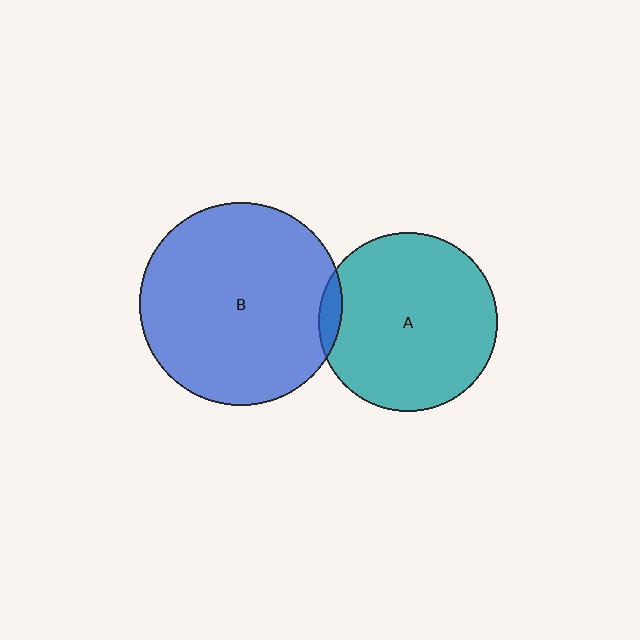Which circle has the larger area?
Circle B (blue).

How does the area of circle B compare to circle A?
Approximately 1.3 times.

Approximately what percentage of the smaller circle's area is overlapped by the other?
Approximately 5%.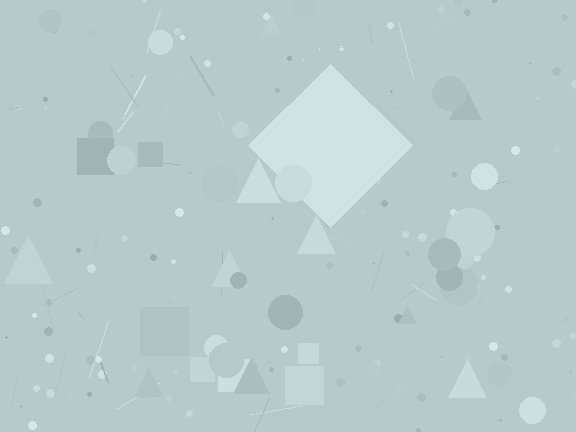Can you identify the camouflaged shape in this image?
The camouflaged shape is a diamond.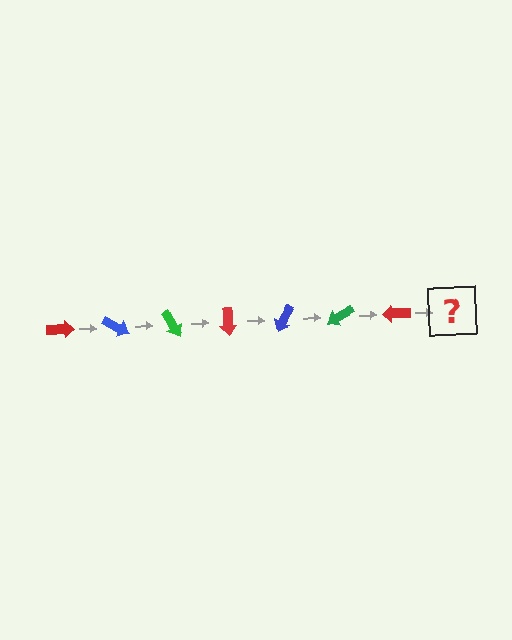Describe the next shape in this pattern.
It should be a blue arrow, rotated 210 degrees from the start.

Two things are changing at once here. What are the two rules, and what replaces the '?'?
The two rules are that it rotates 30 degrees each step and the color cycles through red, blue, and green. The '?' should be a blue arrow, rotated 210 degrees from the start.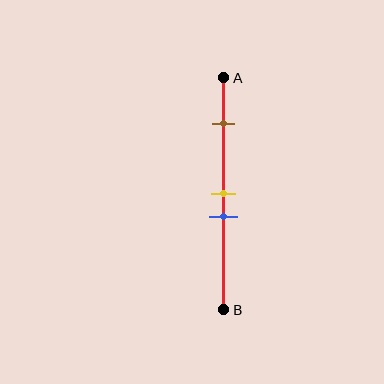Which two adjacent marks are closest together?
The yellow and blue marks are the closest adjacent pair.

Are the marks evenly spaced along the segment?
No, the marks are not evenly spaced.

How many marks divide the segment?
There are 3 marks dividing the segment.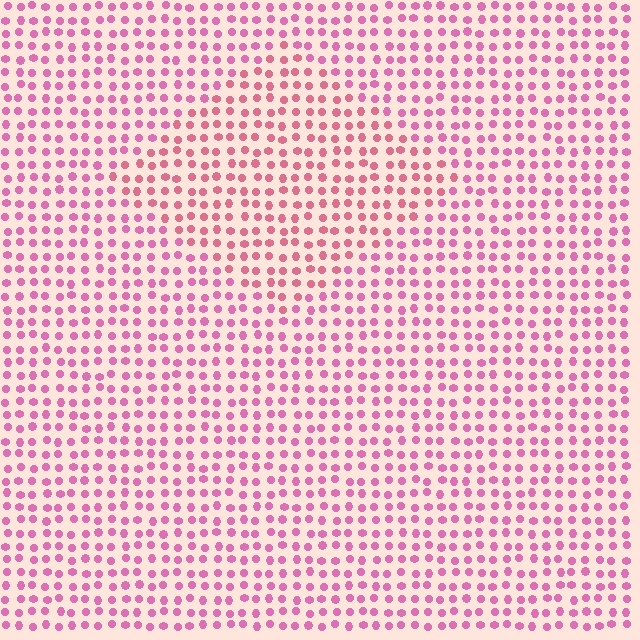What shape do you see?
I see a diamond.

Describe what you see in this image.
The image is filled with small pink elements in a uniform arrangement. A diamond-shaped region is visible where the elements are tinted to a slightly different hue, forming a subtle color boundary.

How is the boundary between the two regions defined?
The boundary is defined purely by a slight shift in hue (about 22 degrees). Spacing, size, and orientation are identical on both sides.